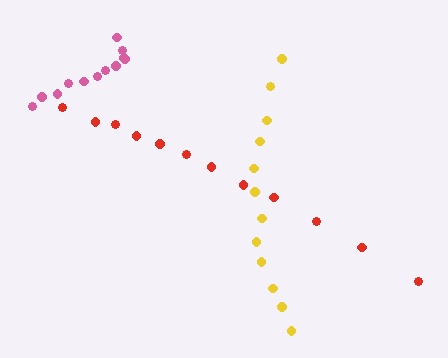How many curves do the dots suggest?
There are 3 distinct paths.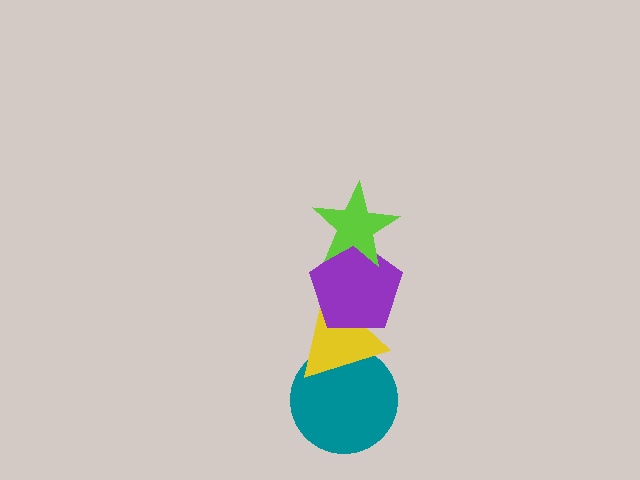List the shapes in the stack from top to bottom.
From top to bottom: the lime star, the purple pentagon, the yellow triangle, the teal circle.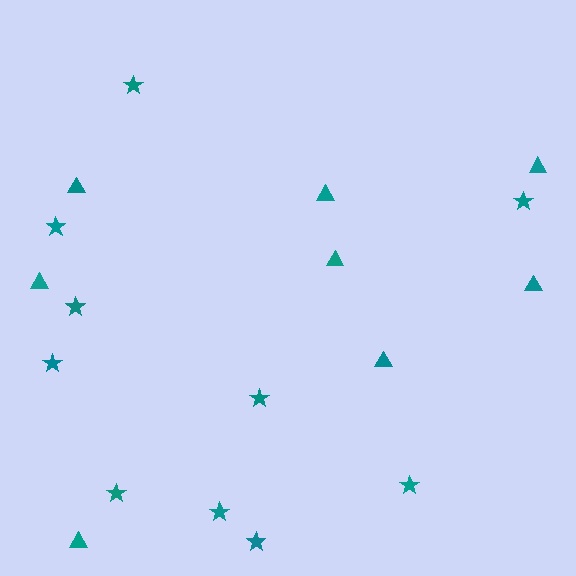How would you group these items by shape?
There are 2 groups: one group of triangles (8) and one group of stars (10).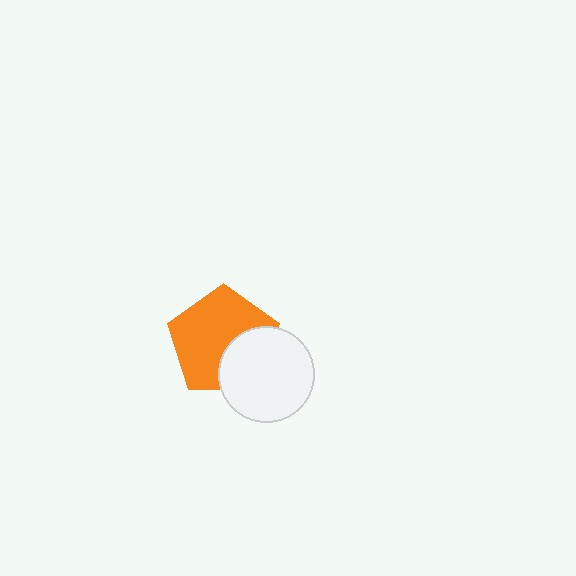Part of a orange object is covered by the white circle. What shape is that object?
It is a pentagon.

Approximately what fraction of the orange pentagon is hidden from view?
Roughly 32% of the orange pentagon is hidden behind the white circle.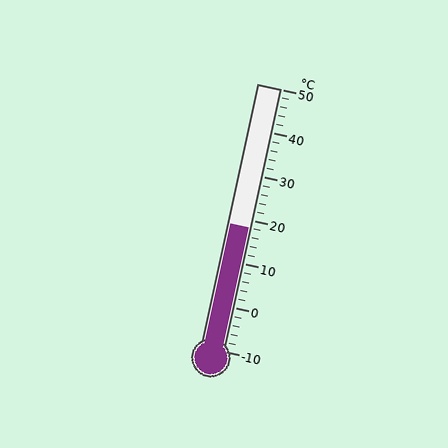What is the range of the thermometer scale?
The thermometer scale ranges from -10°C to 50°C.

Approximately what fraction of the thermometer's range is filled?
The thermometer is filled to approximately 45% of its range.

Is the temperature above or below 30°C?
The temperature is below 30°C.